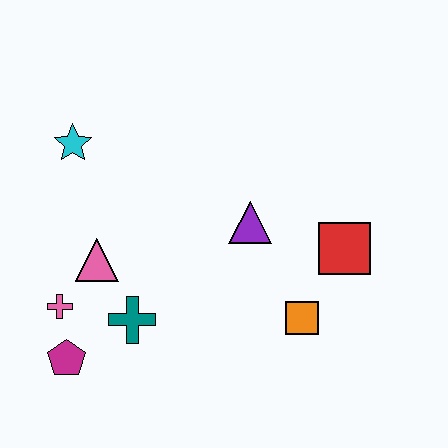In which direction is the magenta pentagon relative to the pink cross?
The magenta pentagon is below the pink cross.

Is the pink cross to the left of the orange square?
Yes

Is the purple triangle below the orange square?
No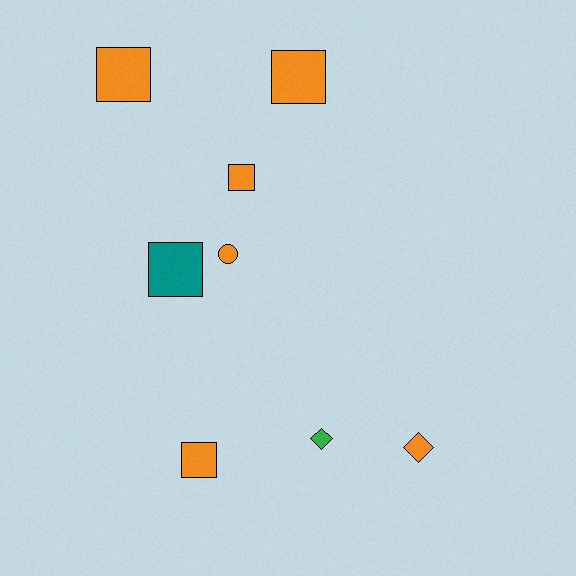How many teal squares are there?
There is 1 teal square.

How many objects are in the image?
There are 8 objects.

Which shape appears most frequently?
Square, with 5 objects.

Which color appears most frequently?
Orange, with 6 objects.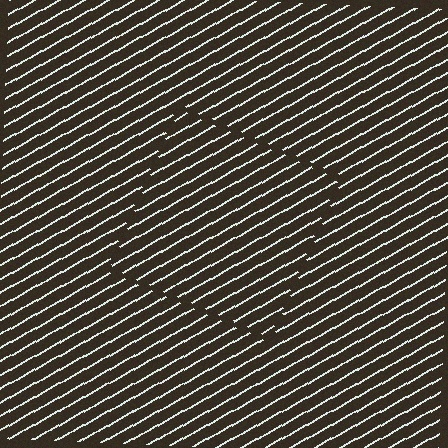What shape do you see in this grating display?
An illusory square. The interior of the shape contains the same grating, shifted by half a period — the contour is defined by the phase discontinuity where line-ends from the inner and outer gratings abut.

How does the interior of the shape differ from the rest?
The interior of the shape contains the same grating, shifted by half a period — the contour is defined by the phase discontinuity where line-ends from the inner and outer gratings abut.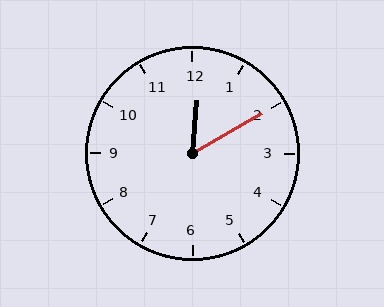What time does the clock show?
12:10.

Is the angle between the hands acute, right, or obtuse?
It is acute.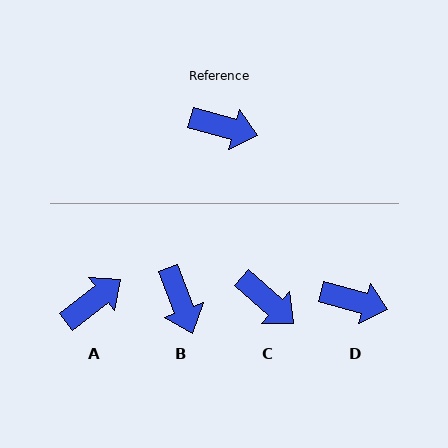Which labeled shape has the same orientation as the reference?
D.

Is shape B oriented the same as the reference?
No, it is off by about 54 degrees.